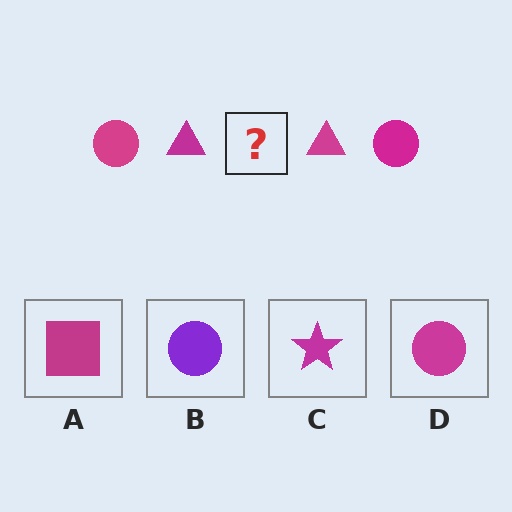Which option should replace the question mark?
Option D.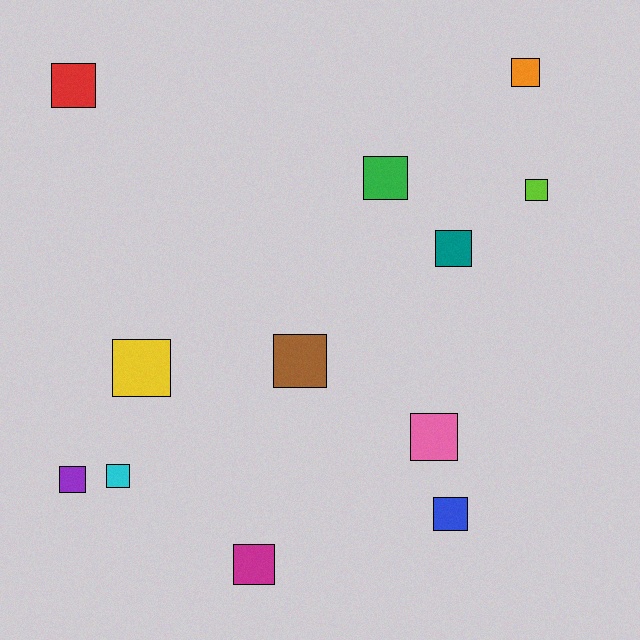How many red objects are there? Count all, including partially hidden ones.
There is 1 red object.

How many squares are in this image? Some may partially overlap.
There are 12 squares.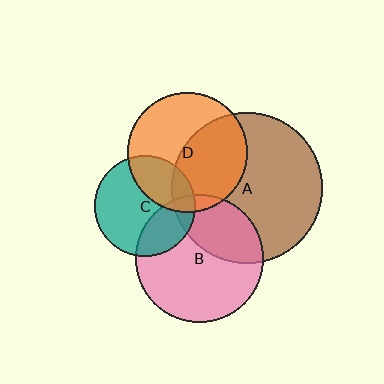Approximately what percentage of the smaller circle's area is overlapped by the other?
Approximately 30%.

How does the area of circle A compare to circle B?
Approximately 1.4 times.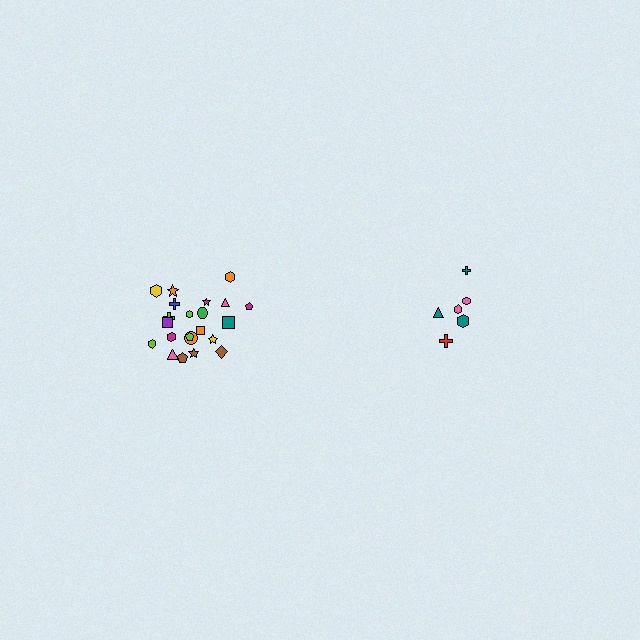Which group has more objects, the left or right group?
The left group.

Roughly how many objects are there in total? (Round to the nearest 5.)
Roughly 30 objects in total.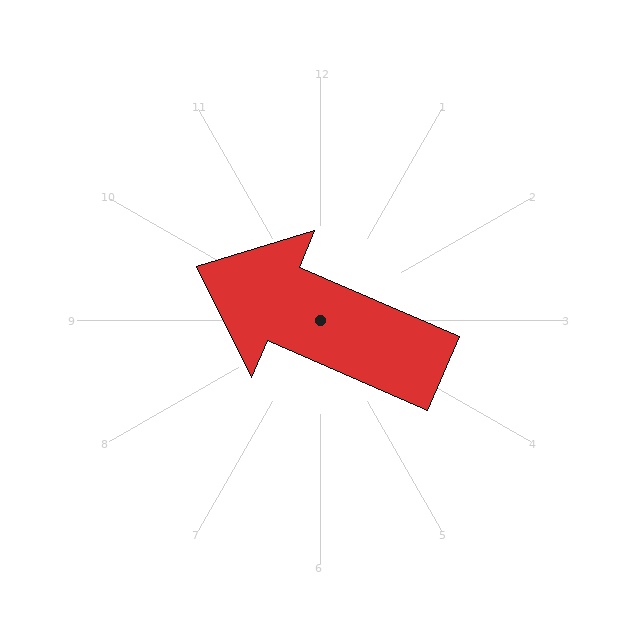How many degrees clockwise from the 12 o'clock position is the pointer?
Approximately 293 degrees.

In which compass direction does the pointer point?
Northwest.